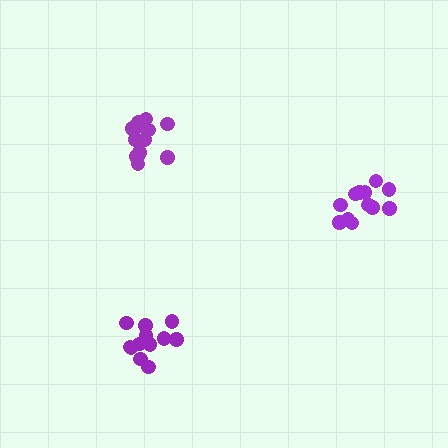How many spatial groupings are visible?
There are 3 spatial groupings.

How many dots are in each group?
Group 1: 13 dots, Group 2: 12 dots, Group 3: 12 dots (37 total).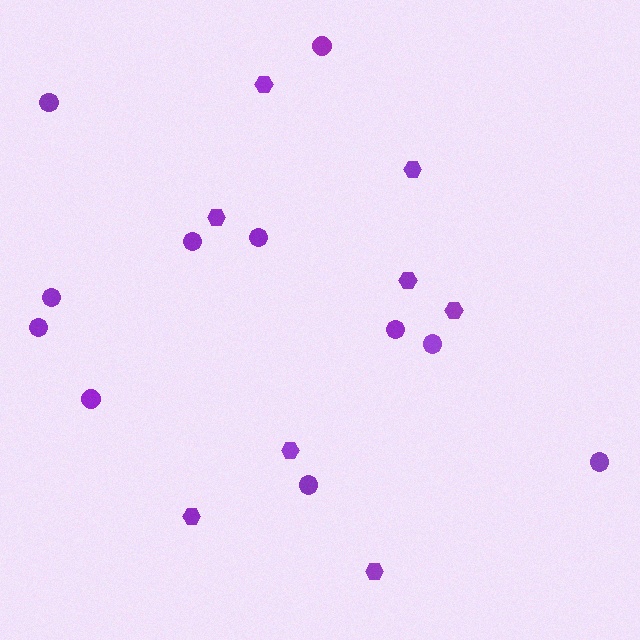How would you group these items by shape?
There are 2 groups: one group of circles (11) and one group of hexagons (8).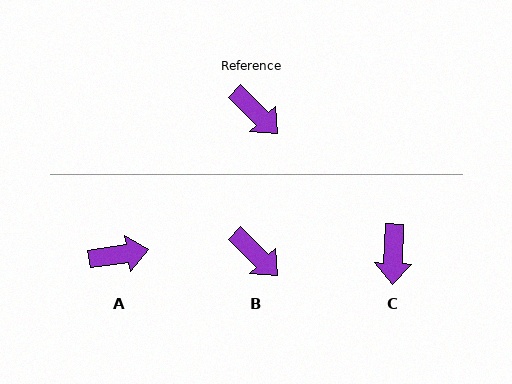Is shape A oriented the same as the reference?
No, it is off by about 54 degrees.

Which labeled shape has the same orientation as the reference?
B.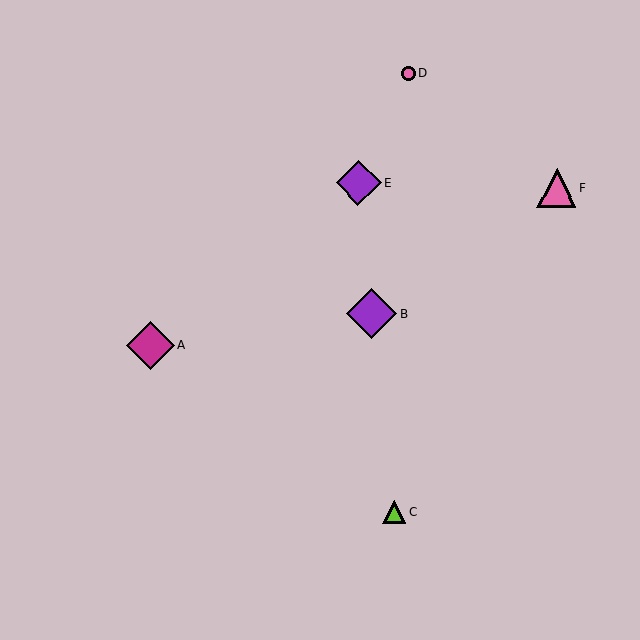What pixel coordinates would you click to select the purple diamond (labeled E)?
Click at (358, 183) to select the purple diamond E.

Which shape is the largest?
The purple diamond (labeled B) is the largest.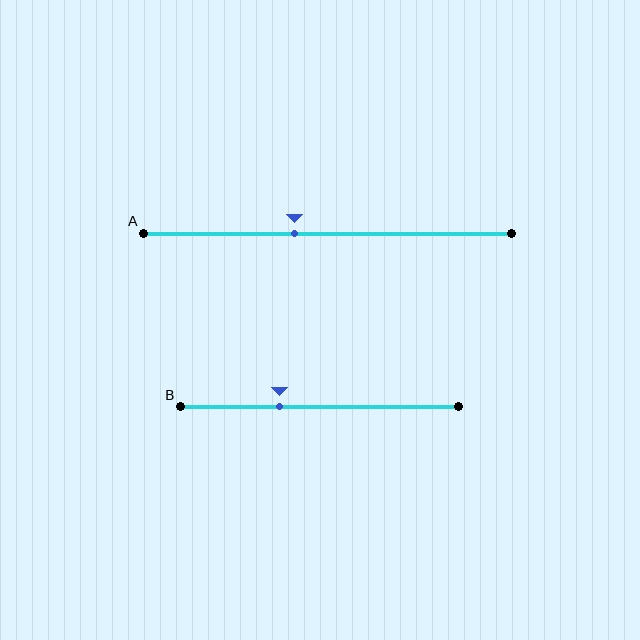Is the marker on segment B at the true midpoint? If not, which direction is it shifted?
No, the marker on segment B is shifted to the left by about 14% of the segment length.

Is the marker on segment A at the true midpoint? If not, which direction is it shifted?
No, the marker on segment A is shifted to the left by about 9% of the segment length.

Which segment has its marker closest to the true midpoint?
Segment A has its marker closest to the true midpoint.